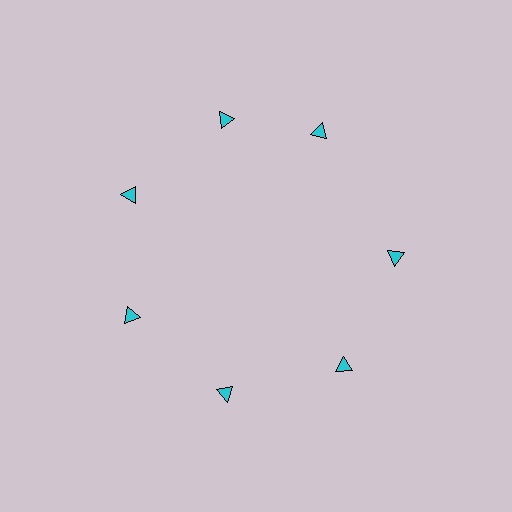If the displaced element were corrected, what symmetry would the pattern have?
It would have 7-fold rotational symmetry — the pattern would map onto itself every 51 degrees.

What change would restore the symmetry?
The symmetry would be restored by rotating it back into even spacing with its neighbors so that all 7 triangles sit at equal angles and equal distance from the center.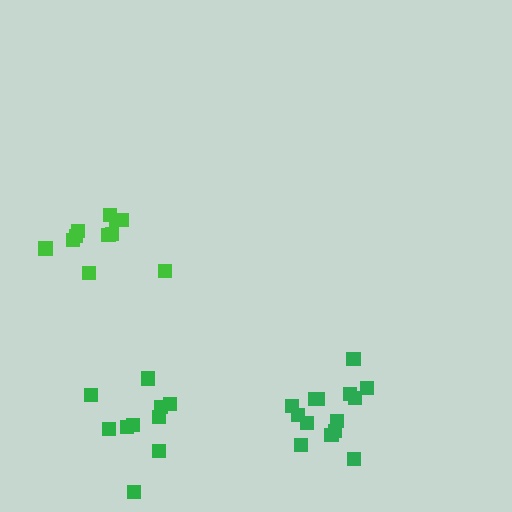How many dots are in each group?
Group 1: 11 dots, Group 2: 14 dots, Group 3: 10 dots (35 total).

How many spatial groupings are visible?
There are 3 spatial groupings.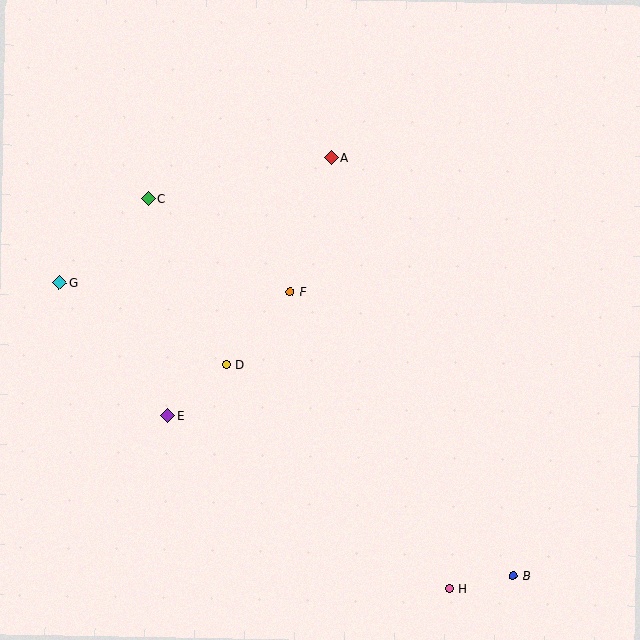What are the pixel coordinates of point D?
Point D is at (226, 365).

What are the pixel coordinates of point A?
Point A is at (331, 158).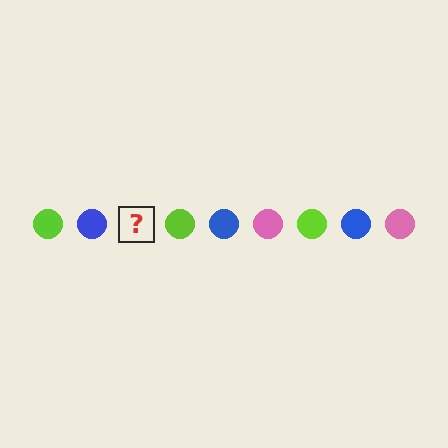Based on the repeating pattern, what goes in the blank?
The blank should be a pink circle.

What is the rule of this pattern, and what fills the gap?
The rule is that the pattern cycles through lime, blue, pink circles. The gap should be filled with a pink circle.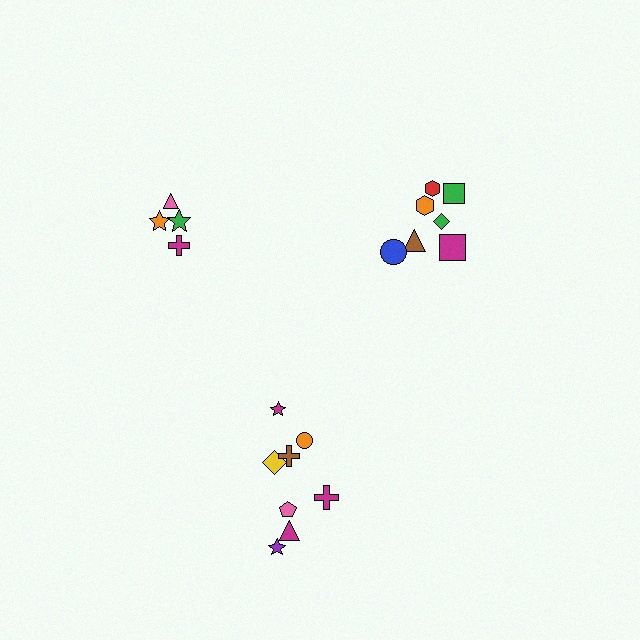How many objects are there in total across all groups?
There are 19 objects.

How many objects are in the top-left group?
There are 4 objects.